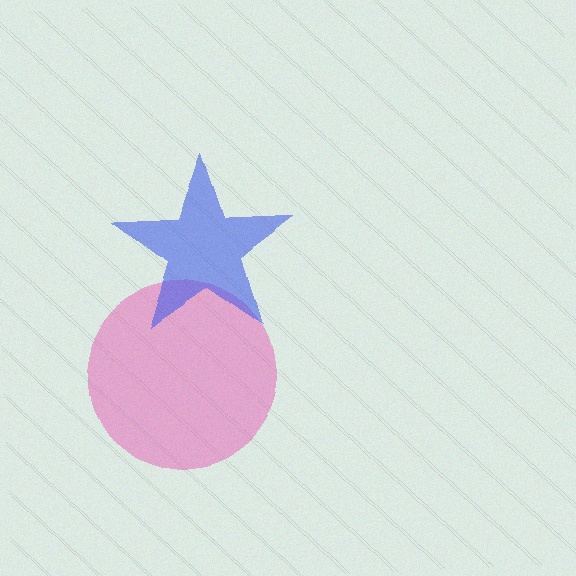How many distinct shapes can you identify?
There are 2 distinct shapes: a pink circle, a blue star.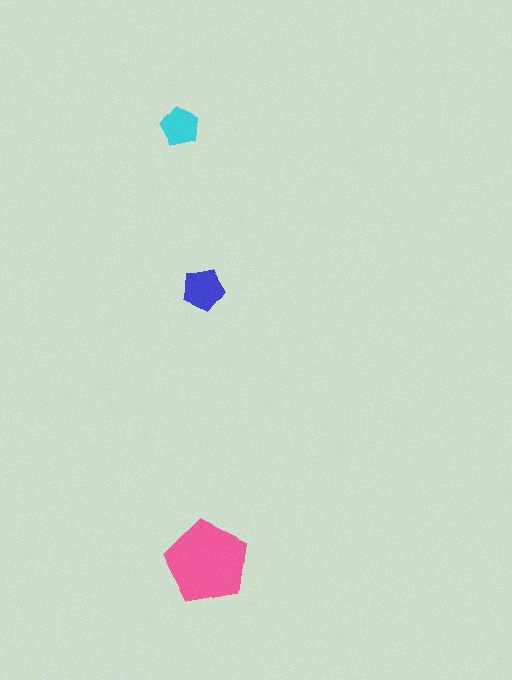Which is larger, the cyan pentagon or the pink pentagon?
The pink one.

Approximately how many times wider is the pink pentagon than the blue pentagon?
About 2 times wider.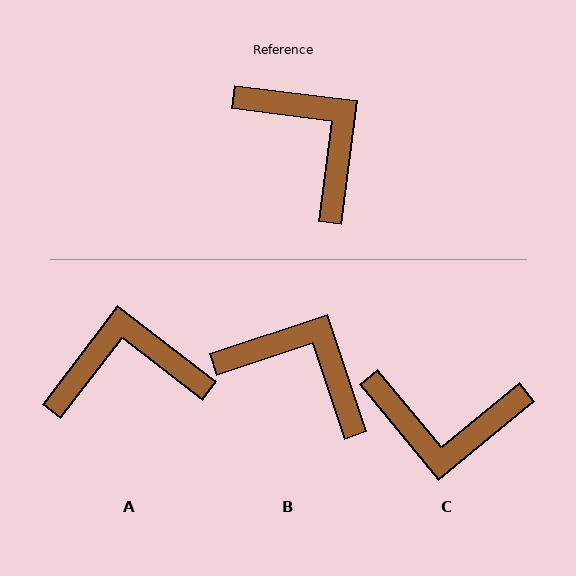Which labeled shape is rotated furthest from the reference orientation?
C, about 133 degrees away.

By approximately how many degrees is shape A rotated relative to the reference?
Approximately 60 degrees counter-clockwise.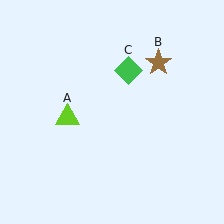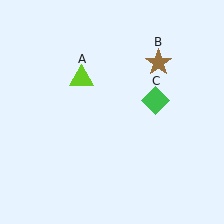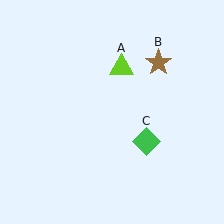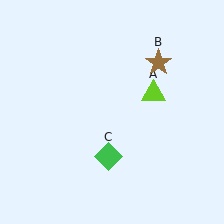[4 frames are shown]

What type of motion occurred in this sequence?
The lime triangle (object A), green diamond (object C) rotated clockwise around the center of the scene.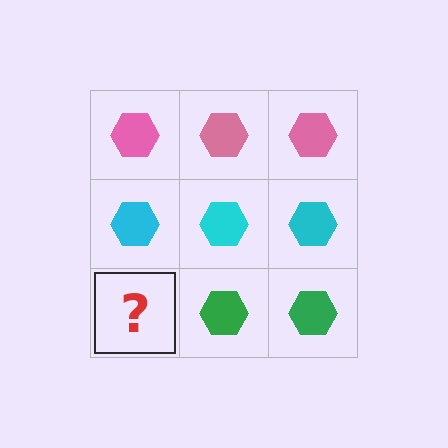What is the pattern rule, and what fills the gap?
The rule is that each row has a consistent color. The gap should be filled with a green hexagon.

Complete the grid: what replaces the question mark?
The question mark should be replaced with a green hexagon.